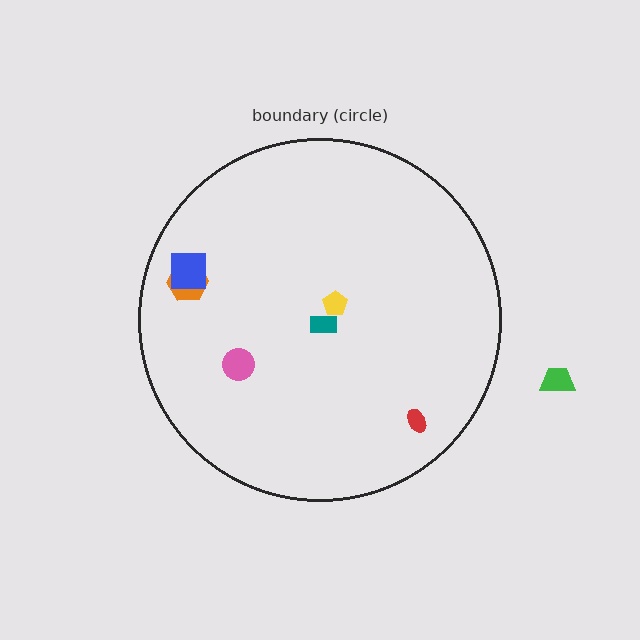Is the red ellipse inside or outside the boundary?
Inside.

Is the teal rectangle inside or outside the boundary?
Inside.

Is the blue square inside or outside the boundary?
Inside.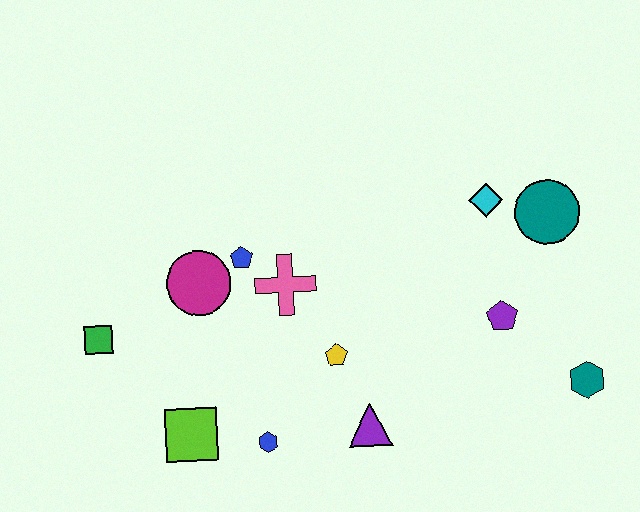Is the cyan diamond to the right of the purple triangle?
Yes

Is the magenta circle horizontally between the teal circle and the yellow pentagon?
No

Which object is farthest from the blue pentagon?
The teal hexagon is farthest from the blue pentagon.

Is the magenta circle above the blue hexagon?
Yes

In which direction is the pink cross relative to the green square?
The pink cross is to the right of the green square.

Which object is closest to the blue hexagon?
The lime square is closest to the blue hexagon.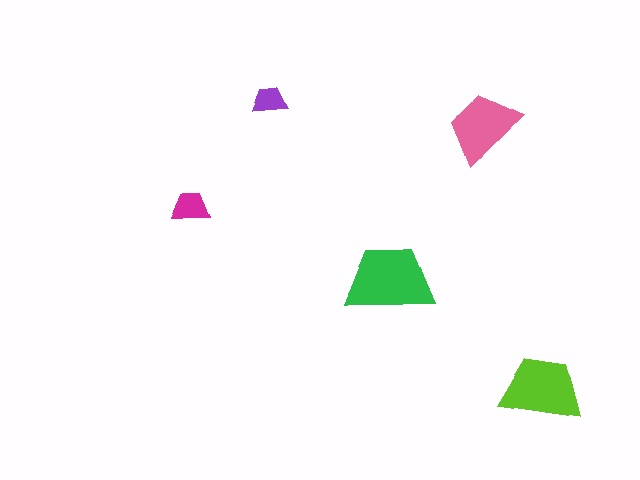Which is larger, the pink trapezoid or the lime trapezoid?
The lime one.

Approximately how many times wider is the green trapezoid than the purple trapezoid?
About 2.5 times wider.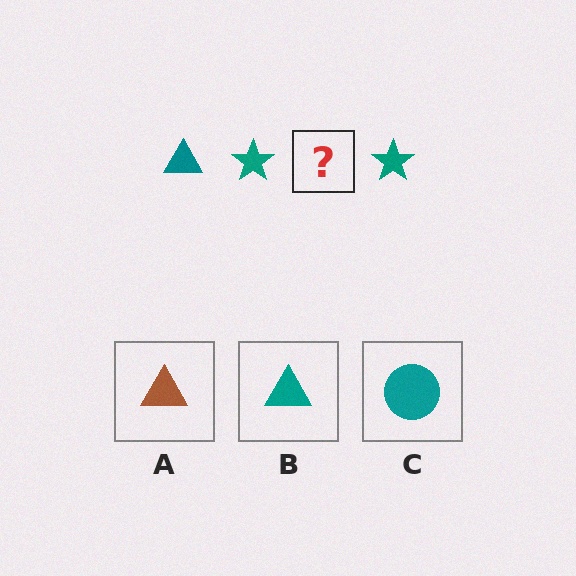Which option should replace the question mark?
Option B.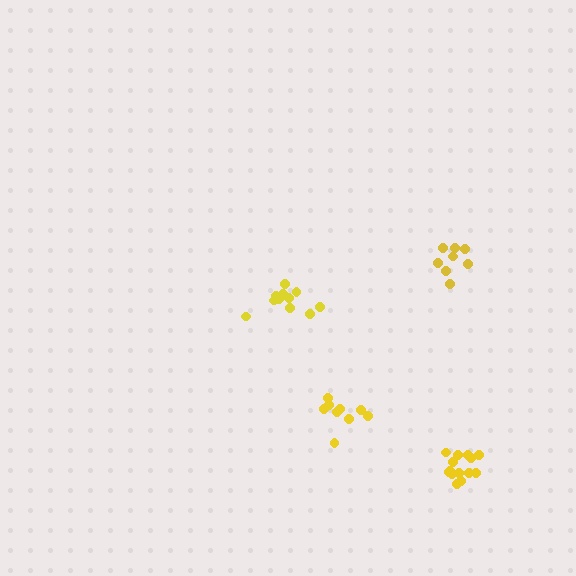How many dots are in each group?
Group 1: 12 dots, Group 2: 8 dots, Group 3: 14 dots, Group 4: 9 dots (43 total).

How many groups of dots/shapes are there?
There are 4 groups.